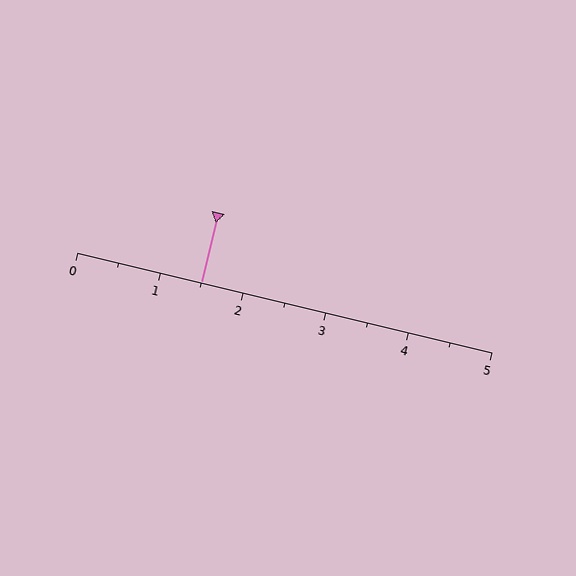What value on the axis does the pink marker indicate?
The marker indicates approximately 1.5.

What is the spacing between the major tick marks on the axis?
The major ticks are spaced 1 apart.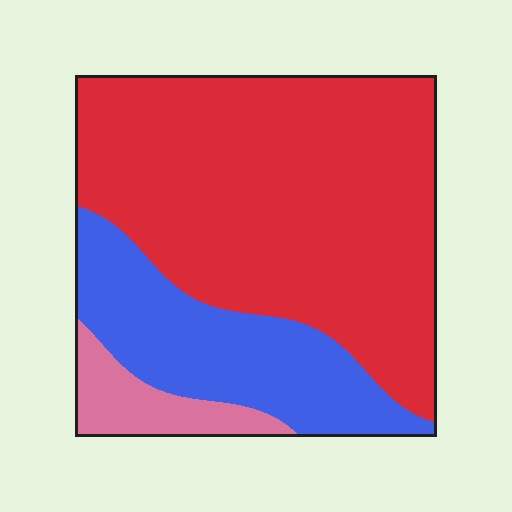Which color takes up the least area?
Pink, at roughly 10%.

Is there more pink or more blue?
Blue.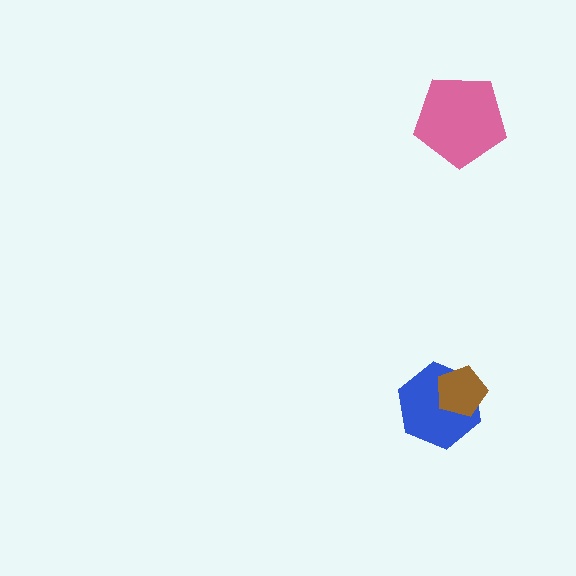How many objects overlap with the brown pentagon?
1 object overlaps with the brown pentagon.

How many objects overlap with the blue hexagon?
1 object overlaps with the blue hexagon.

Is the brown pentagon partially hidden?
No, no other shape covers it.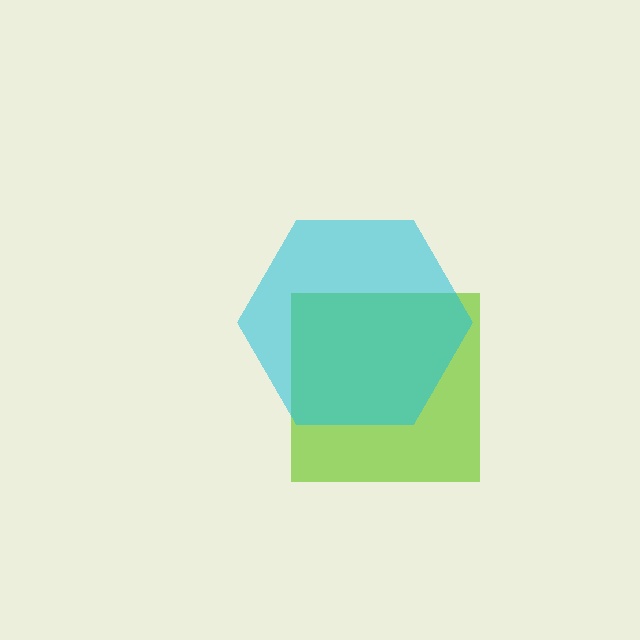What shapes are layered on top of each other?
The layered shapes are: a lime square, a cyan hexagon.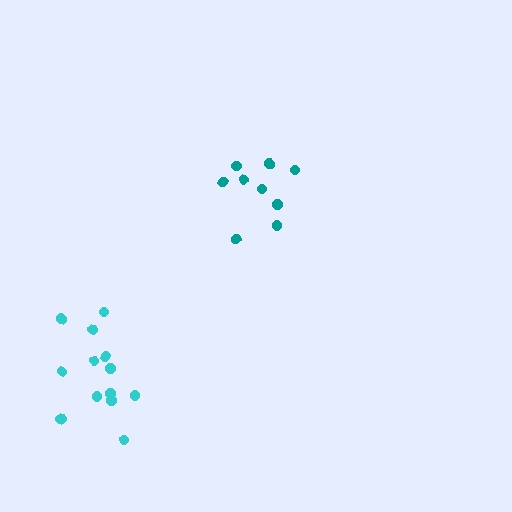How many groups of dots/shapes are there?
There are 2 groups.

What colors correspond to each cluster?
The clusters are colored: cyan, teal.